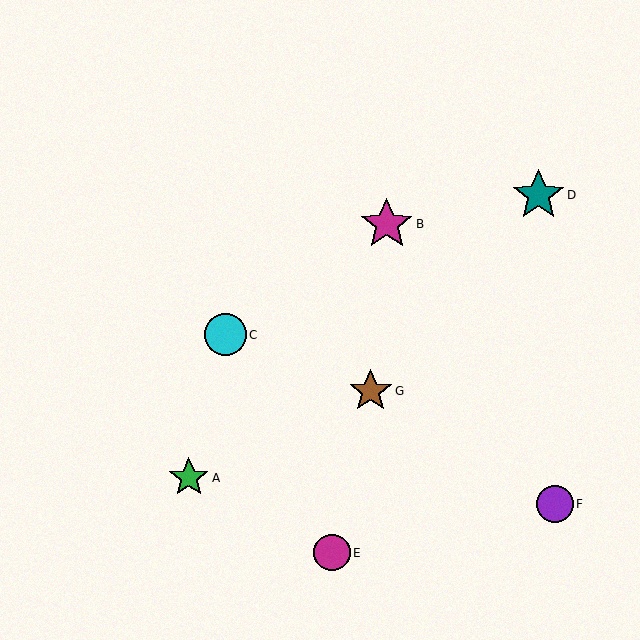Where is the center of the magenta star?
The center of the magenta star is at (387, 224).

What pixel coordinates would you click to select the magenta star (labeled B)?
Click at (387, 224) to select the magenta star B.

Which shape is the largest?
The magenta star (labeled B) is the largest.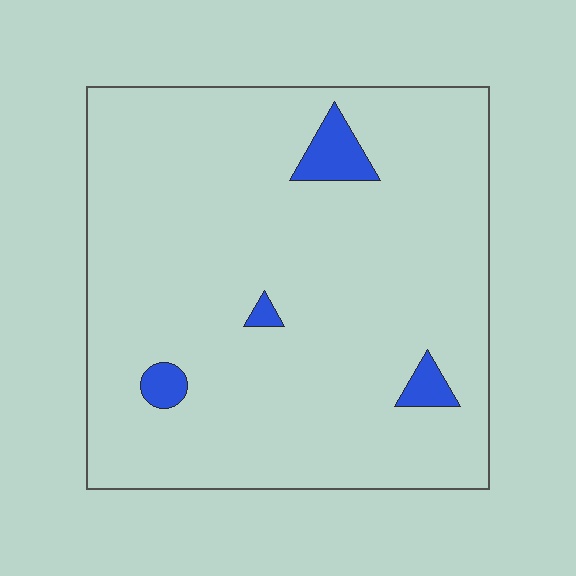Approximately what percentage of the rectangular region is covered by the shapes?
Approximately 5%.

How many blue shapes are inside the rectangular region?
4.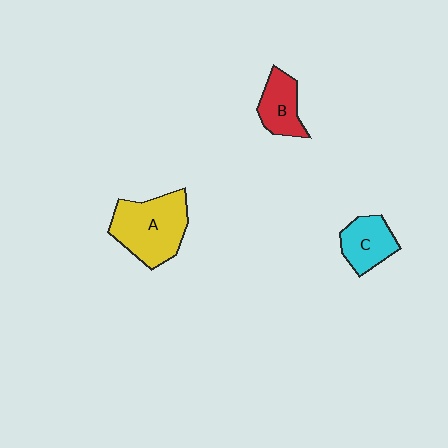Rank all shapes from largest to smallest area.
From largest to smallest: A (yellow), C (cyan), B (red).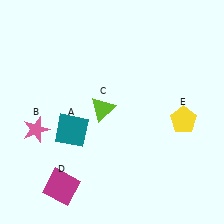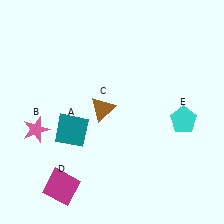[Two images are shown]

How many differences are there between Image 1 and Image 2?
There are 2 differences between the two images.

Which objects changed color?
C changed from lime to brown. E changed from yellow to cyan.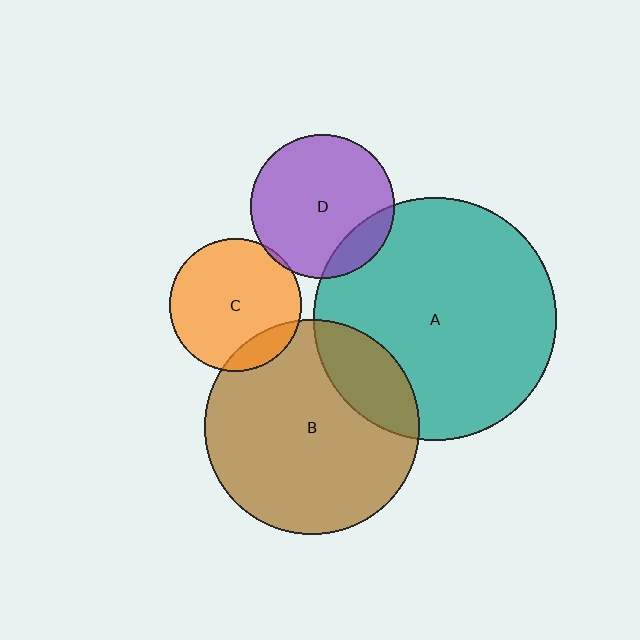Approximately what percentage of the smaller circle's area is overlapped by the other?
Approximately 15%.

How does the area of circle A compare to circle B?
Approximately 1.3 times.